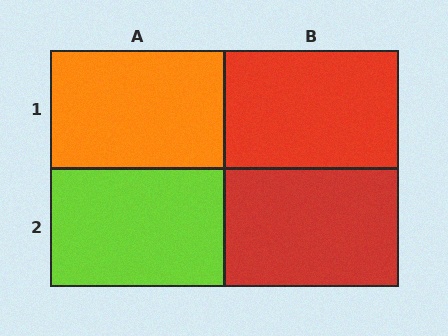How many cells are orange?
1 cell is orange.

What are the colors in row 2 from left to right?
Lime, red.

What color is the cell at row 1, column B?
Red.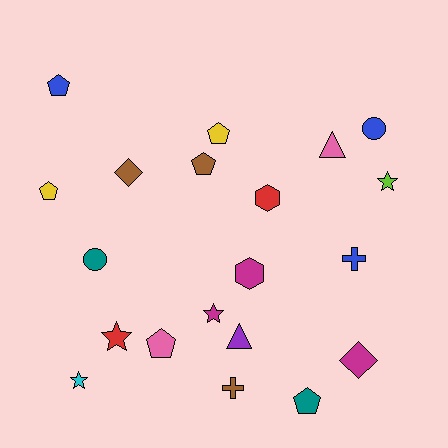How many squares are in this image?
There are no squares.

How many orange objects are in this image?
There are no orange objects.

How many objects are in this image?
There are 20 objects.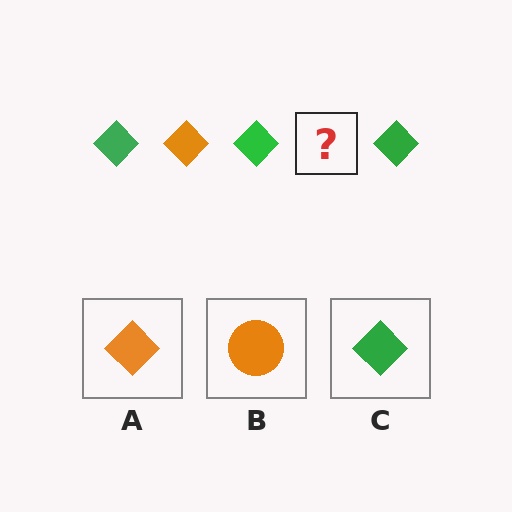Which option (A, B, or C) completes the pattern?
A.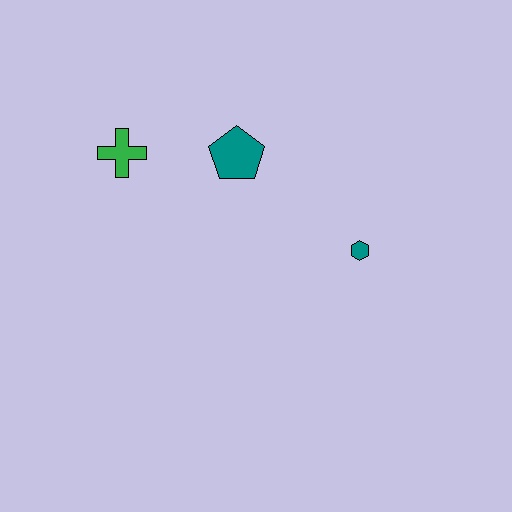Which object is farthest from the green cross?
The teal hexagon is farthest from the green cross.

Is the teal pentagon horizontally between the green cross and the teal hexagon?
Yes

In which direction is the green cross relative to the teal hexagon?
The green cross is to the left of the teal hexagon.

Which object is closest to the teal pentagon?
The green cross is closest to the teal pentagon.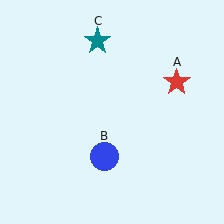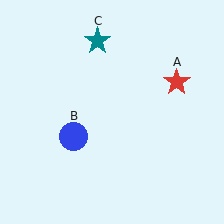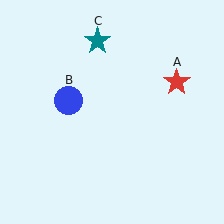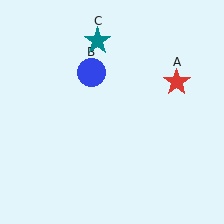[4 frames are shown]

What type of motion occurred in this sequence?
The blue circle (object B) rotated clockwise around the center of the scene.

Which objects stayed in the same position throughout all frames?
Red star (object A) and teal star (object C) remained stationary.